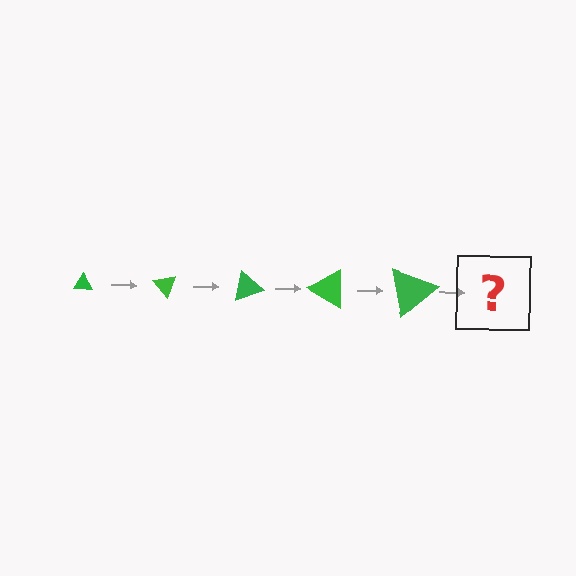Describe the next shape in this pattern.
It should be a triangle, larger than the previous one and rotated 250 degrees from the start.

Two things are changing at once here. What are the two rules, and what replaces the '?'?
The two rules are that the triangle grows larger each step and it rotates 50 degrees each step. The '?' should be a triangle, larger than the previous one and rotated 250 degrees from the start.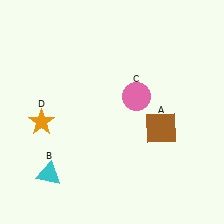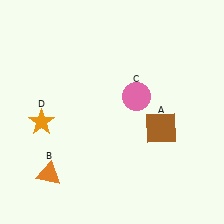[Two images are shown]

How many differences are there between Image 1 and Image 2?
There is 1 difference between the two images.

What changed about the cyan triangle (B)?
In Image 1, B is cyan. In Image 2, it changed to orange.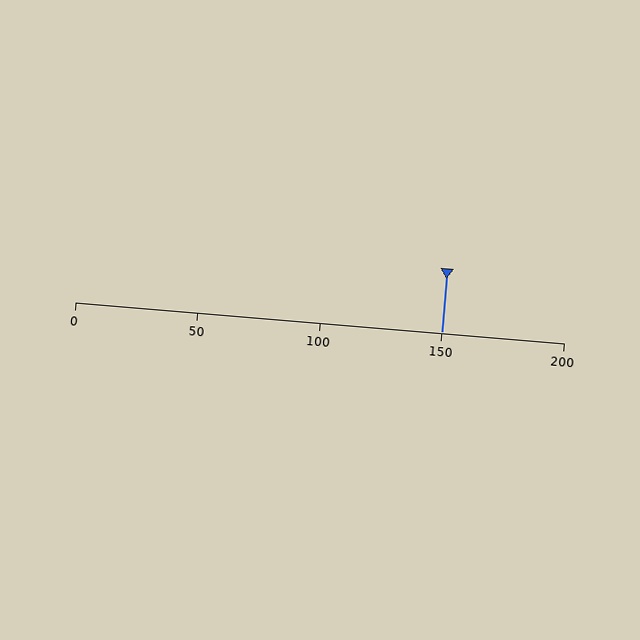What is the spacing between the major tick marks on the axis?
The major ticks are spaced 50 apart.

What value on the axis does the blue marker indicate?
The marker indicates approximately 150.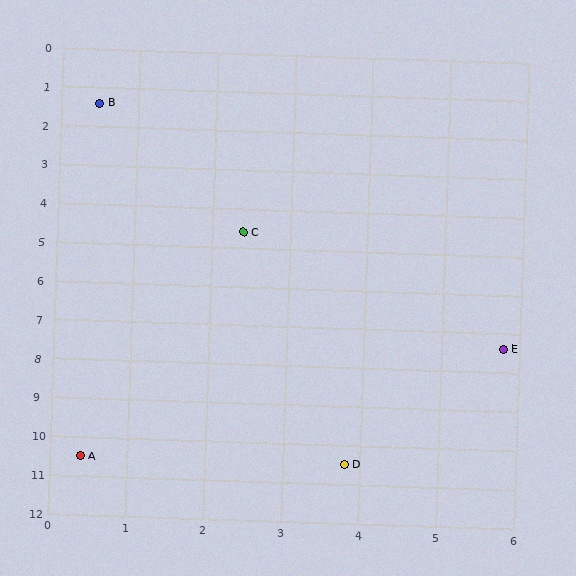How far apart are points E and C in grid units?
Points E and C are about 4.4 grid units apart.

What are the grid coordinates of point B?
Point B is at approximately (0.5, 1.4).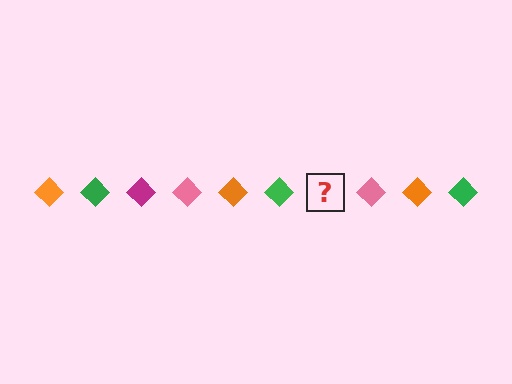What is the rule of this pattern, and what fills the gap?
The rule is that the pattern cycles through orange, green, magenta, pink diamonds. The gap should be filled with a magenta diamond.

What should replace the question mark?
The question mark should be replaced with a magenta diamond.